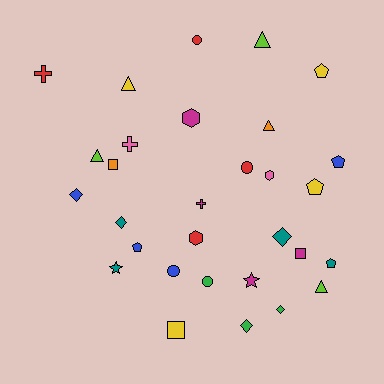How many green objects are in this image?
There are 3 green objects.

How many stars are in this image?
There are 2 stars.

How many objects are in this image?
There are 30 objects.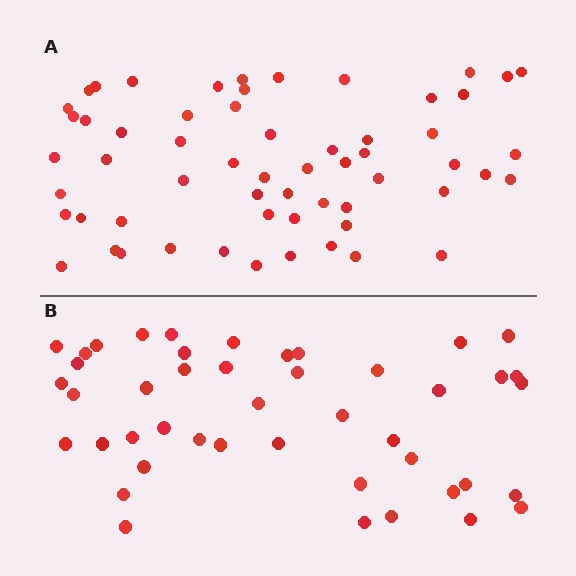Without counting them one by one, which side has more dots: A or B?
Region A (the top region) has more dots.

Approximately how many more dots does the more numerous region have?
Region A has approximately 15 more dots than region B.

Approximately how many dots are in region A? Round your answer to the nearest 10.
About 60 dots. (The exact count is 59, which rounds to 60.)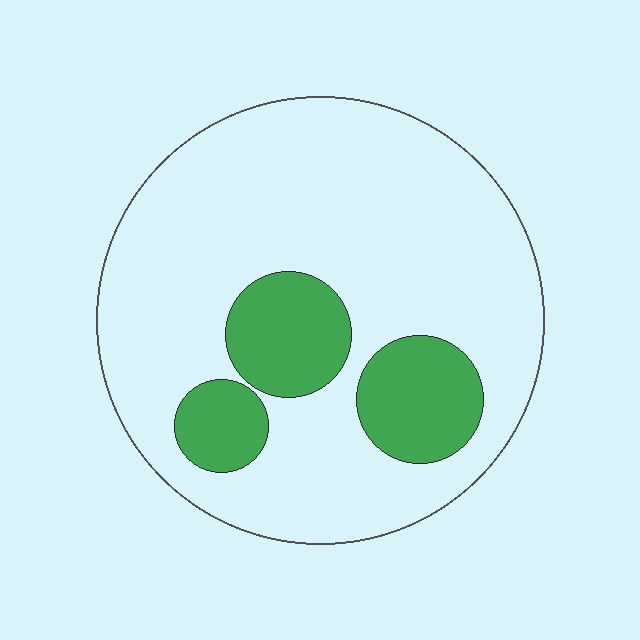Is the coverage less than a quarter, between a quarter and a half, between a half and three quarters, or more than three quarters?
Less than a quarter.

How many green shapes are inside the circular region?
3.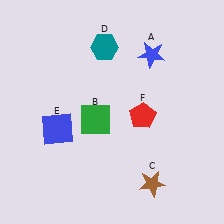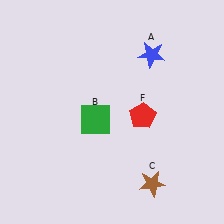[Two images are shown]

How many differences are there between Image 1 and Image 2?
There are 2 differences between the two images.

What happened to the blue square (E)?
The blue square (E) was removed in Image 2. It was in the bottom-left area of Image 1.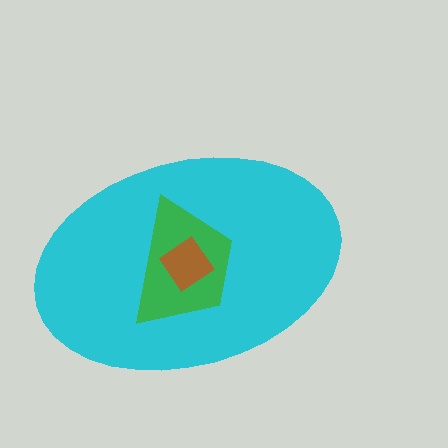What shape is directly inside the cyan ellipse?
The green trapezoid.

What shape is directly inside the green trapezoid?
The brown diamond.